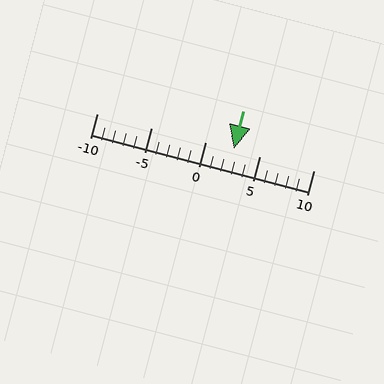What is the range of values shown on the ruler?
The ruler shows values from -10 to 10.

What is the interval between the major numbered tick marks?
The major tick marks are spaced 5 units apart.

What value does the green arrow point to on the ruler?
The green arrow points to approximately 3.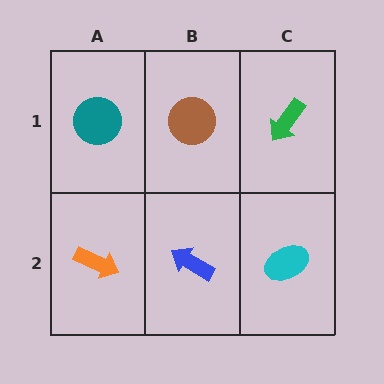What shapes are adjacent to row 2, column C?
A green arrow (row 1, column C), a blue arrow (row 2, column B).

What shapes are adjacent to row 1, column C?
A cyan ellipse (row 2, column C), a brown circle (row 1, column B).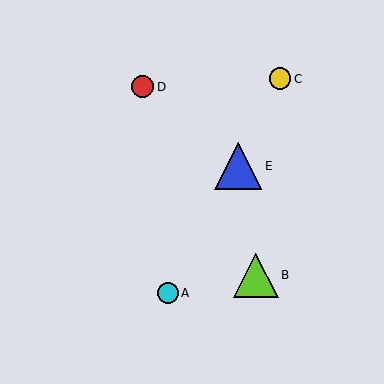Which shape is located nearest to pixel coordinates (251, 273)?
The lime triangle (labeled B) at (256, 275) is nearest to that location.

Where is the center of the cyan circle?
The center of the cyan circle is at (168, 293).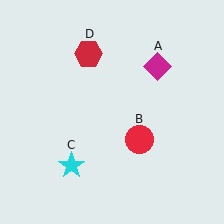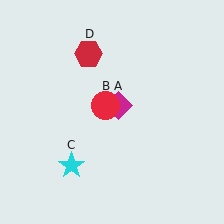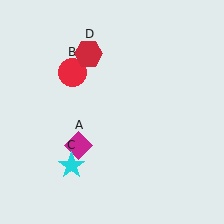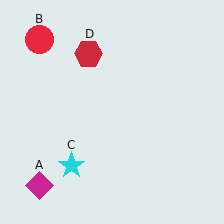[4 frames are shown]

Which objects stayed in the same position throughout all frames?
Cyan star (object C) and red hexagon (object D) remained stationary.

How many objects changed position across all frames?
2 objects changed position: magenta diamond (object A), red circle (object B).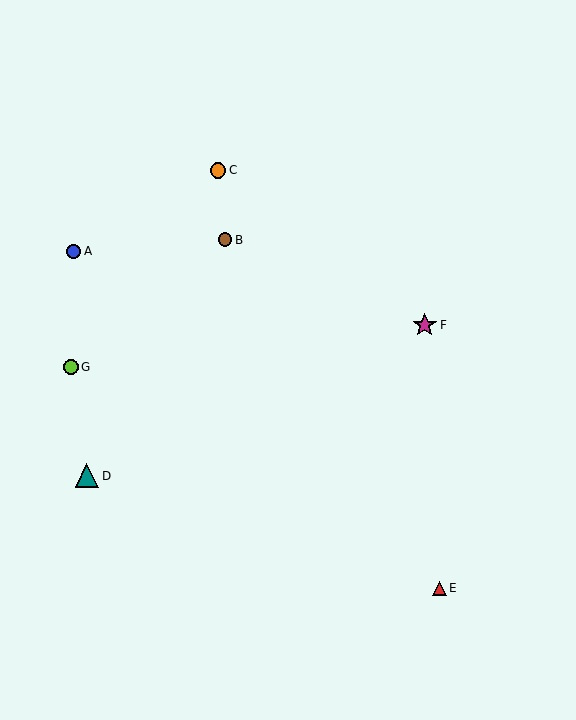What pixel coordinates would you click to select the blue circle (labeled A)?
Click at (74, 252) to select the blue circle A.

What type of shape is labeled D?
Shape D is a teal triangle.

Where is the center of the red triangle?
The center of the red triangle is at (439, 588).